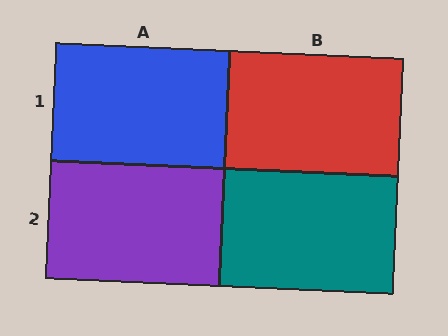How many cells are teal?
1 cell is teal.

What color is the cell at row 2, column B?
Teal.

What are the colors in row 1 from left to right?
Blue, red.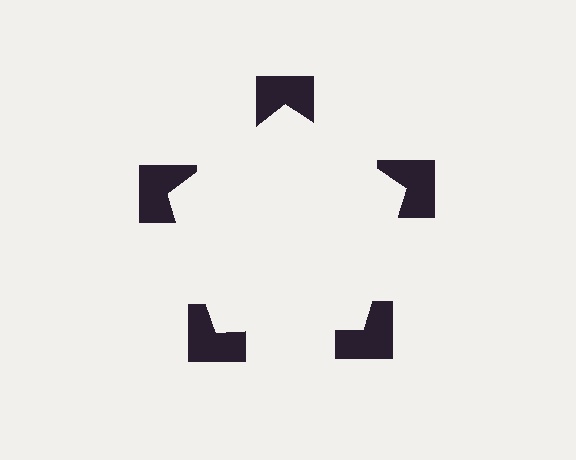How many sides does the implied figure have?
5 sides.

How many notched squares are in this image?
There are 5 — one at each vertex of the illusory pentagon.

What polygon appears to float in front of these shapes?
An illusory pentagon — its edges are inferred from the aligned wedge cuts in the notched squares, not physically drawn.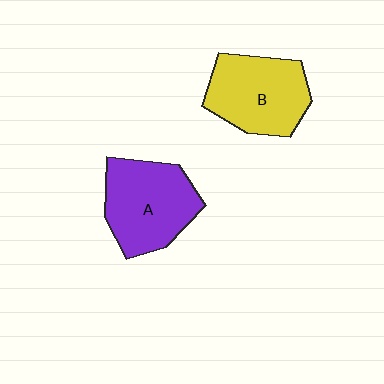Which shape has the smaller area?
Shape B (yellow).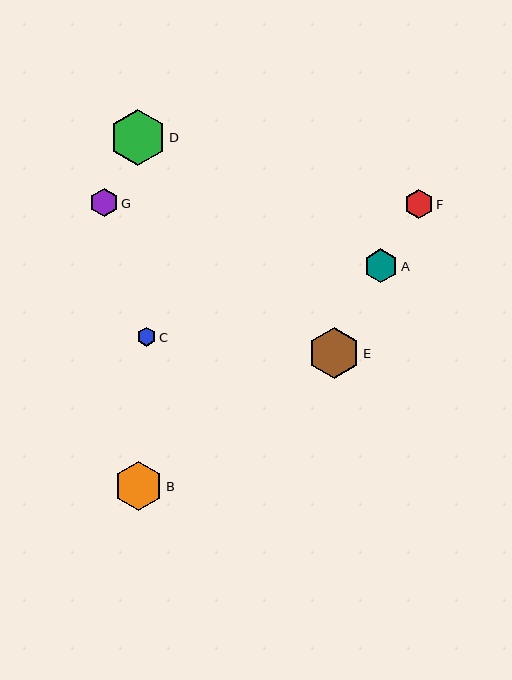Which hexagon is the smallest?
Hexagon C is the smallest with a size of approximately 19 pixels.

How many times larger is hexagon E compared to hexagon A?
Hexagon E is approximately 1.5 times the size of hexagon A.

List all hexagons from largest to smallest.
From largest to smallest: D, E, B, A, F, G, C.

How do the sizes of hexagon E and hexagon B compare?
Hexagon E and hexagon B are approximately the same size.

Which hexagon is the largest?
Hexagon D is the largest with a size of approximately 56 pixels.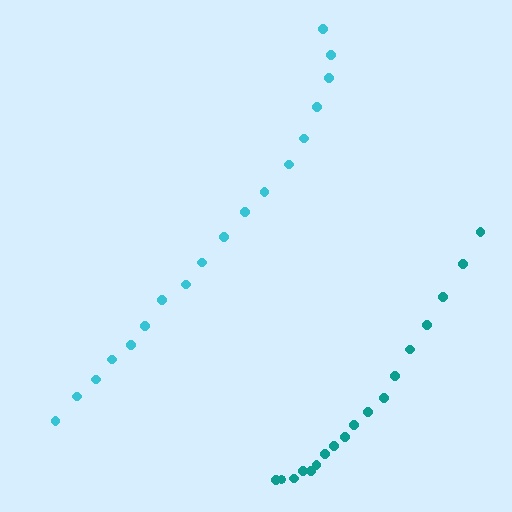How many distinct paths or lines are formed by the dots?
There are 2 distinct paths.